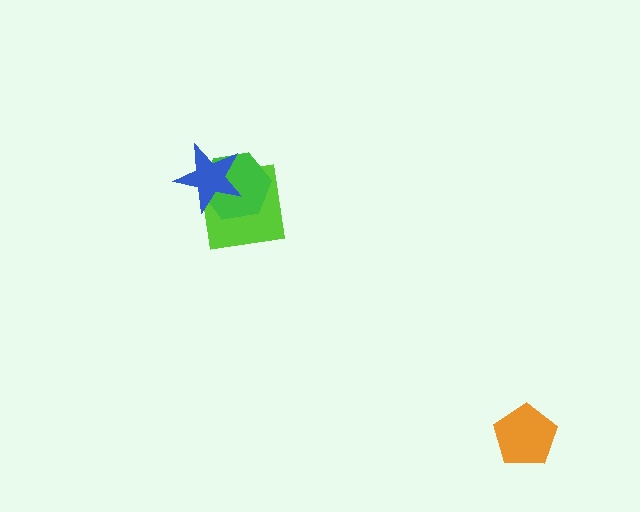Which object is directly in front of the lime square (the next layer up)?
The green hexagon is directly in front of the lime square.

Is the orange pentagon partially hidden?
No, no other shape covers it.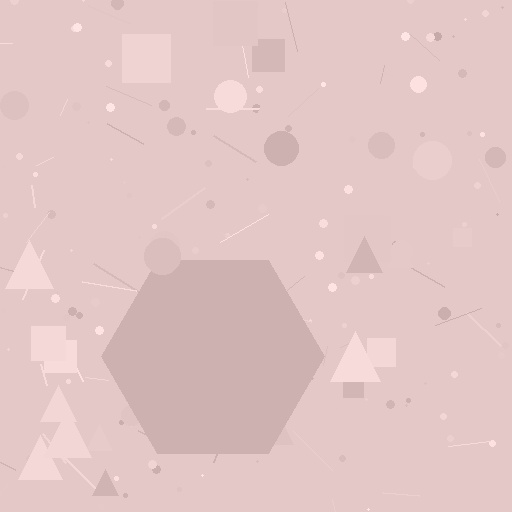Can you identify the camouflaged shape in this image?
The camouflaged shape is a hexagon.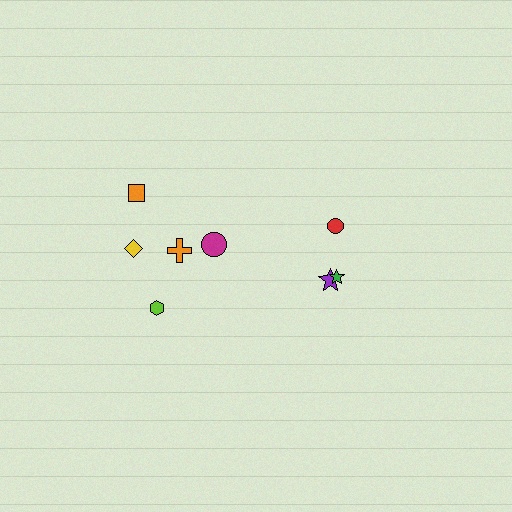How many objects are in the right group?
There are 3 objects.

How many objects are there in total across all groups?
There are 8 objects.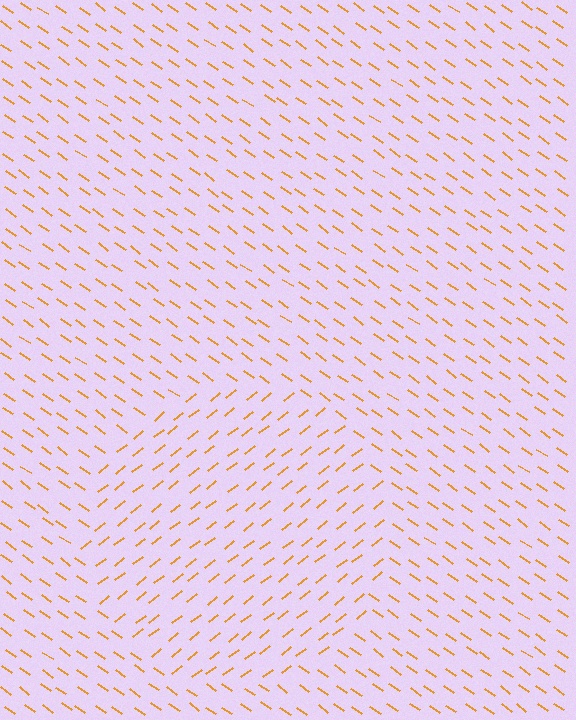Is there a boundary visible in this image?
Yes, there is a texture boundary formed by a change in line orientation.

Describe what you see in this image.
The image is filled with small orange line segments. A circle region in the image has lines oriented differently from the surrounding lines, creating a visible texture boundary.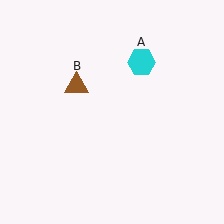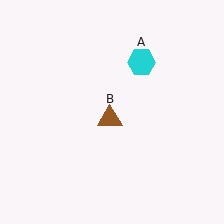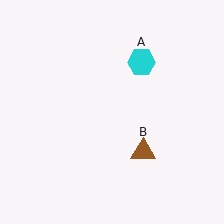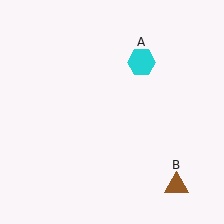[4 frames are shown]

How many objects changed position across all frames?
1 object changed position: brown triangle (object B).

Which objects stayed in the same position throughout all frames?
Cyan hexagon (object A) remained stationary.